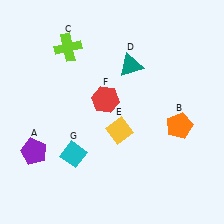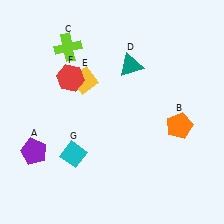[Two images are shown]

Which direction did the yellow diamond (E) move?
The yellow diamond (E) moved up.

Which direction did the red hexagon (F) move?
The red hexagon (F) moved left.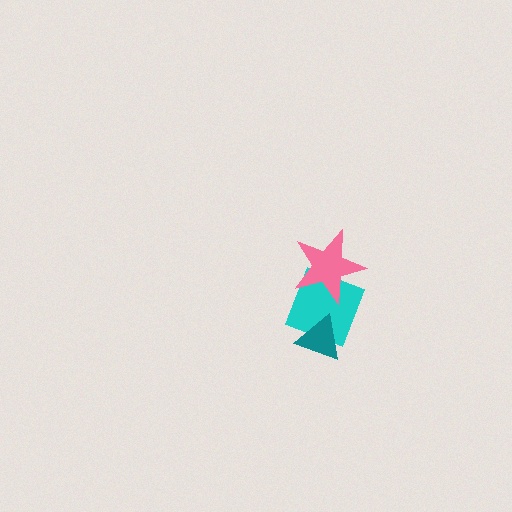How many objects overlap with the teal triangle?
1 object overlaps with the teal triangle.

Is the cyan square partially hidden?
Yes, it is partially covered by another shape.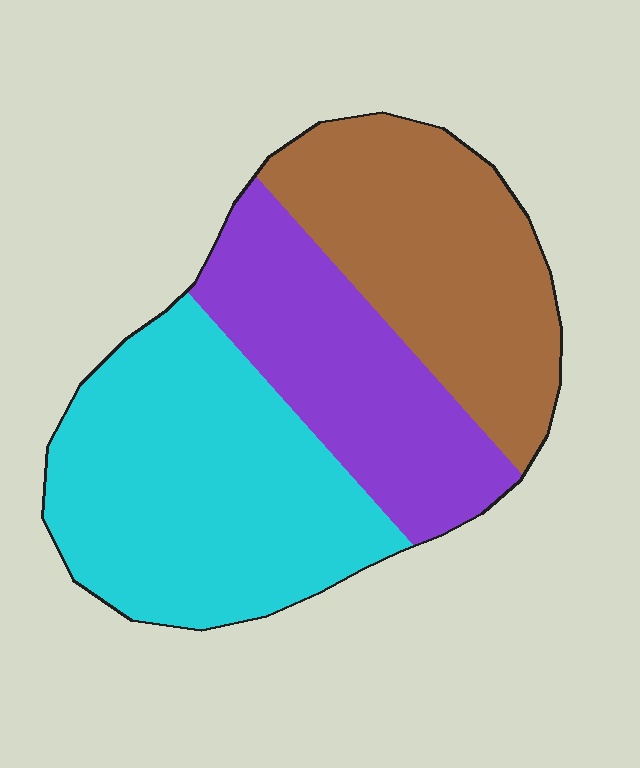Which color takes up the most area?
Cyan, at roughly 40%.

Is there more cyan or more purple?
Cyan.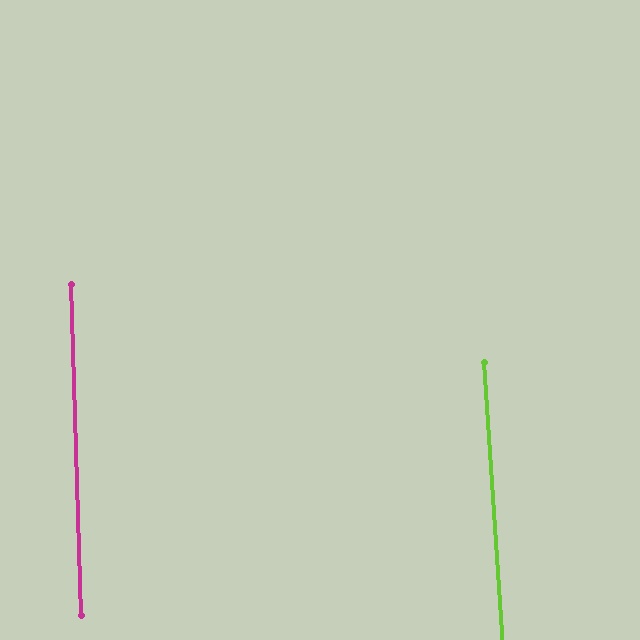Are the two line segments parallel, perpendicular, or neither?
Parallel — their directions differ by only 2.0°.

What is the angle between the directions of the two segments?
Approximately 2 degrees.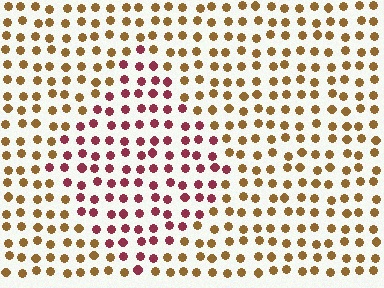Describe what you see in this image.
The image is filled with small brown elements in a uniform arrangement. A diamond-shaped region is visible where the elements are tinted to a slightly different hue, forming a subtle color boundary.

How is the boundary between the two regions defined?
The boundary is defined purely by a slight shift in hue (about 52 degrees). Spacing, size, and orientation are identical on both sides.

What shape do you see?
I see a diamond.